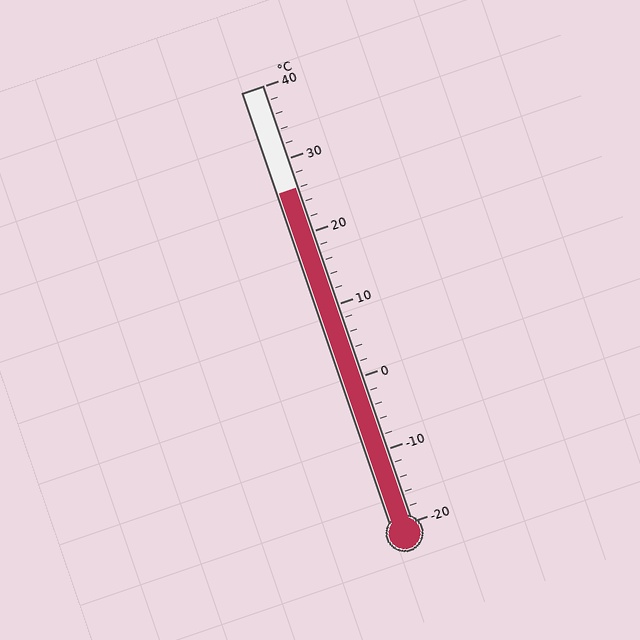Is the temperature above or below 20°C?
The temperature is above 20°C.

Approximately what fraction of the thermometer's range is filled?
The thermometer is filled to approximately 75% of its range.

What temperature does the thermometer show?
The thermometer shows approximately 26°C.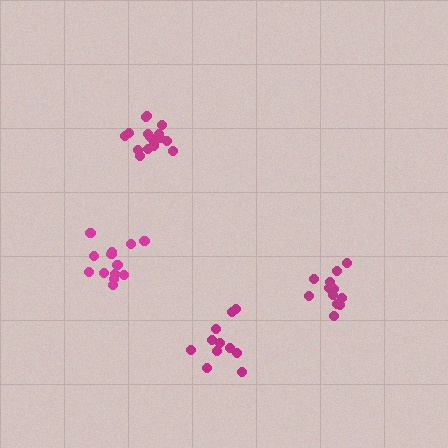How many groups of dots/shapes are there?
There are 4 groups.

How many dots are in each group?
Group 1: 13 dots, Group 2: 16 dots, Group 3: 11 dots, Group 4: 12 dots (52 total).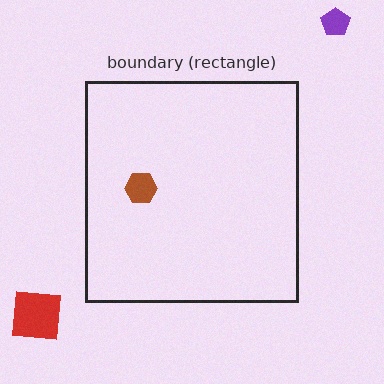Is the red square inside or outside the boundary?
Outside.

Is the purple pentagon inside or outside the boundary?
Outside.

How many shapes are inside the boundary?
1 inside, 2 outside.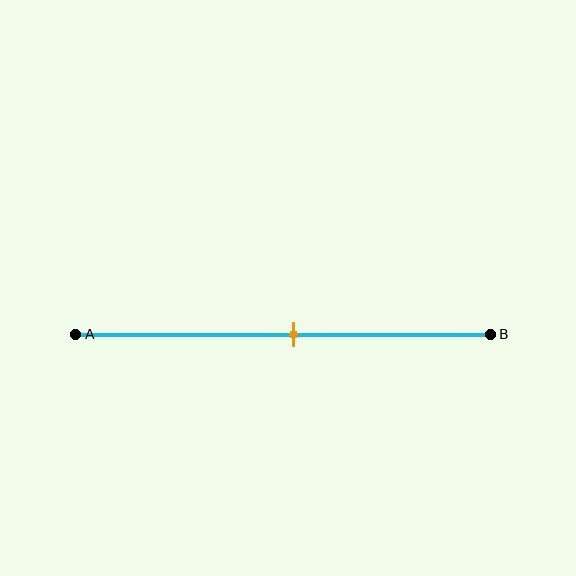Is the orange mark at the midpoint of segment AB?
Yes, the mark is approximately at the midpoint.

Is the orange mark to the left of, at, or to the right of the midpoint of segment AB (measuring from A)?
The orange mark is approximately at the midpoint of segment AB.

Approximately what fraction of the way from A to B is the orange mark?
The orange mark is approximately 55% of the way from A to B.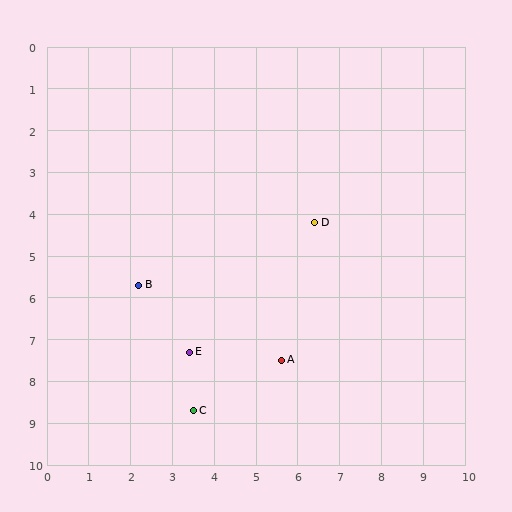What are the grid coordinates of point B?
Point B is at approximately (2.2, 5.7).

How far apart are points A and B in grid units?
Points A and B are about 3.8 grid units apart.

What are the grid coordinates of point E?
Point E is at approximately (3.4, 7.3).